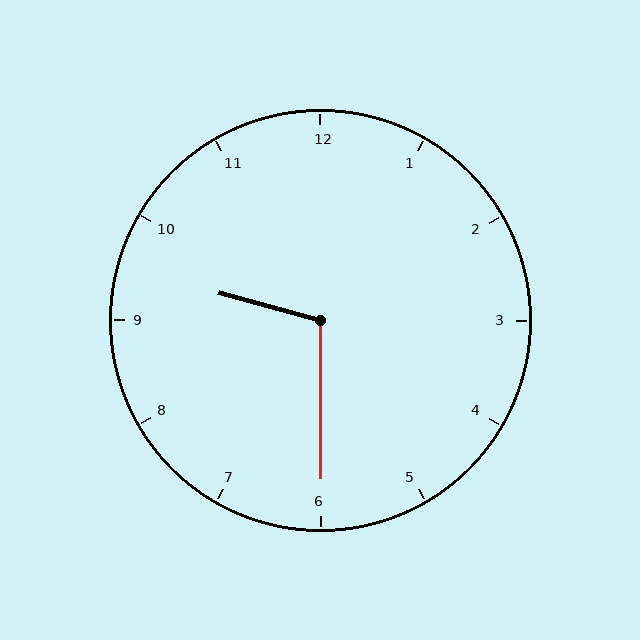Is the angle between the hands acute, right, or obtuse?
It is obtuse.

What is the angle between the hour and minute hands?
Approximately 105 degrees.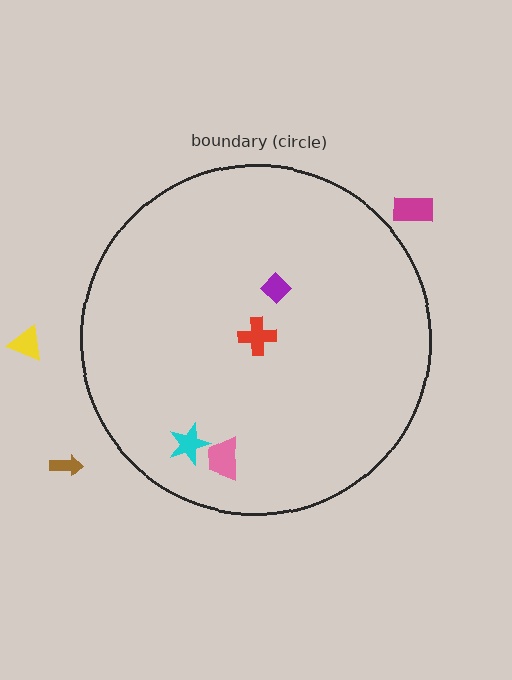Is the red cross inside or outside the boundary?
Inside.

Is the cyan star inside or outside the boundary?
Inside.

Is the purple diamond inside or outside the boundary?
Inside.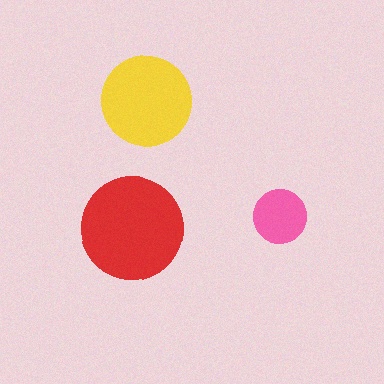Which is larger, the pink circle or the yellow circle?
The yellow one.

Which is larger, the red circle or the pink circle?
The red one.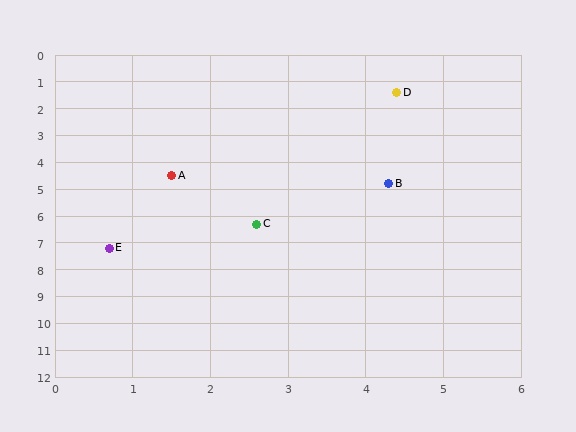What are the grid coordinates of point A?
Point A is at approximately (1.5, 4.5).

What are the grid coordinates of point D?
Point D is at approximately (4.4, 1.4).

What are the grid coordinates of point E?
Point E is at approximately (0.7, 7.2).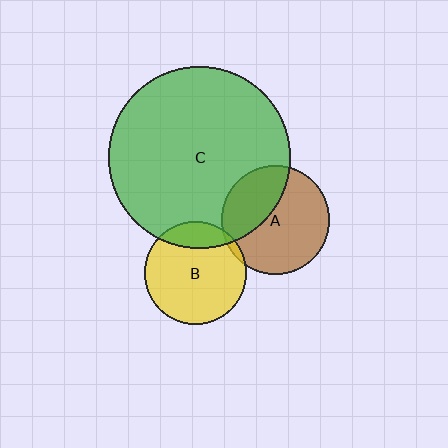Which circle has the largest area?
Circle C (green).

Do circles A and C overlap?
Yes.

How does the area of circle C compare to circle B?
Approximately 3.1 times.